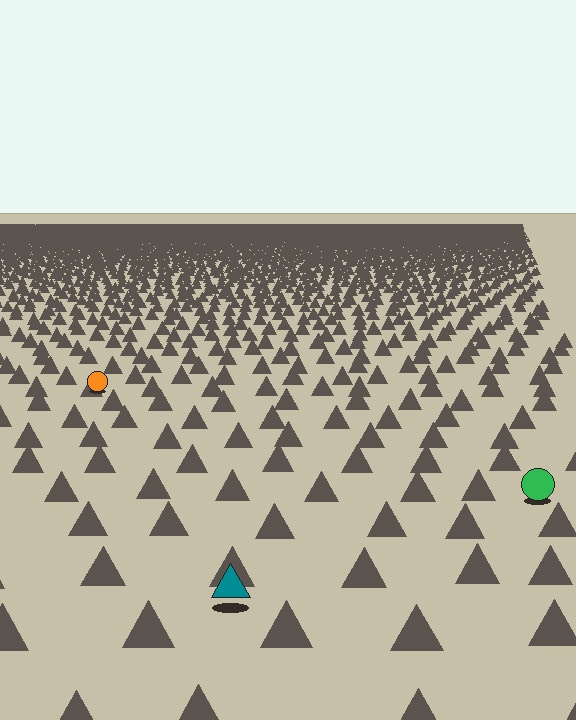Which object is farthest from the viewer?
The orange circle is farthest from the viewer. It appears smaller and the ground texture around it is denser.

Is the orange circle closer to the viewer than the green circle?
No. The green circle is closer — you can tell from the texture gradient: the ground texture is coarser near it.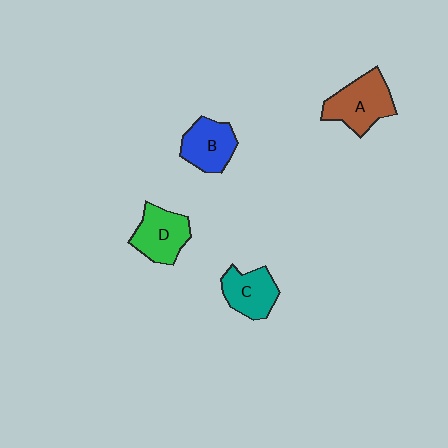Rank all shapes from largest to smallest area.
From largest to smallest: A (brown), D (green), B (blue), C (teal).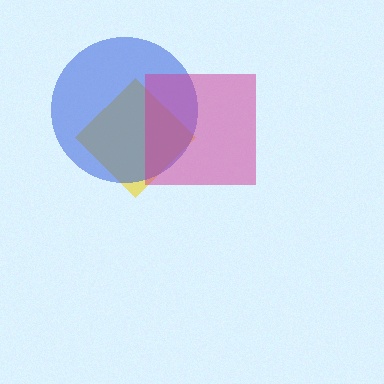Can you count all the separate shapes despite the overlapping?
Yes, there are 3 separate shapes.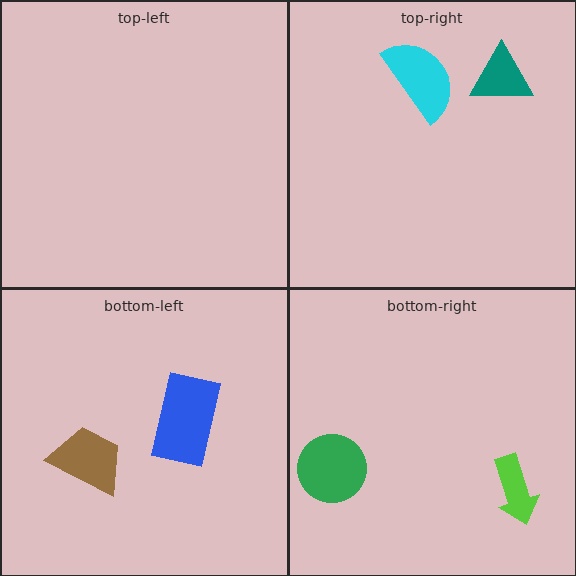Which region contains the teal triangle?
The top-right region.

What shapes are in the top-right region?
The cyan semicircle, the teal triangle.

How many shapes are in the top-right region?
2.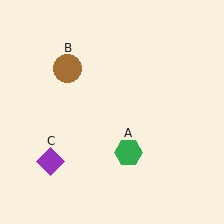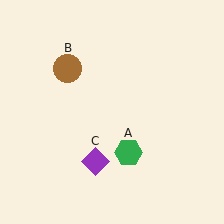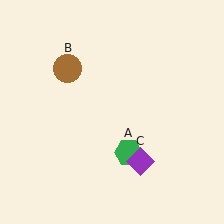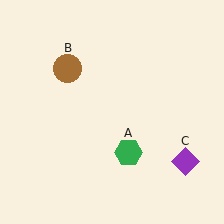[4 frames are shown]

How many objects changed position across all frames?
1 object changed position: purple diamond (object C).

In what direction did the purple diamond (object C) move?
The purple diamond (object C) moved right.